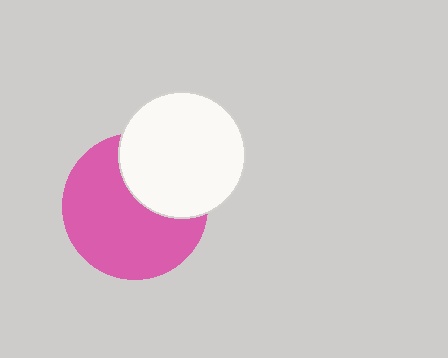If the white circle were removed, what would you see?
You would see the complete pink circle.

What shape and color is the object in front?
The object in front is a white circle.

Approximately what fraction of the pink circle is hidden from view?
Roughly 33% of the pink circle is hidden behind the white circle.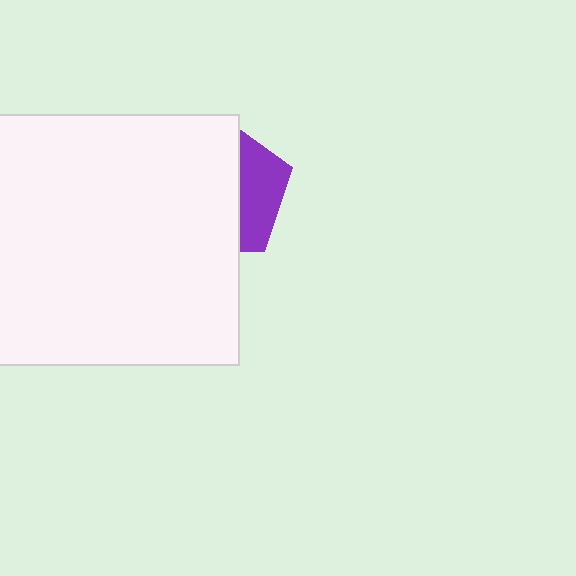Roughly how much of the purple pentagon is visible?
A small part of it is visible (roughly 32%).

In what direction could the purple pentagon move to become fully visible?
The purple pentagon could move right. That would shift it out from behind the white square entirely.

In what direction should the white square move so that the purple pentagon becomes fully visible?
The white square should move left. That is the shortest direction to clear the overlap and leave the purple pentagon fully visible.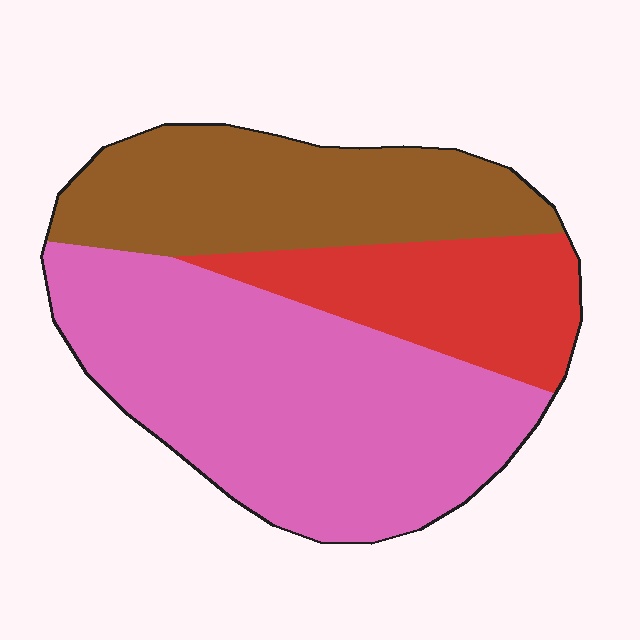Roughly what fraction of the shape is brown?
Brown covers 29% of the shape.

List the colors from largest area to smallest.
From largest to smallest: pink, brown, red.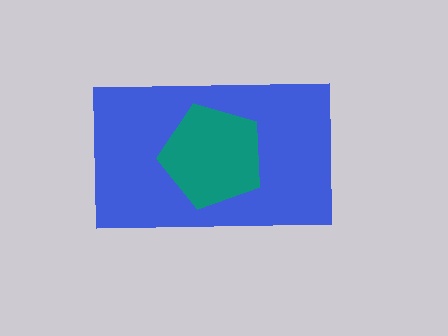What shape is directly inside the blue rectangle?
The teal pentagon.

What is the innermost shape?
The teal pentagon.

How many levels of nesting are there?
2.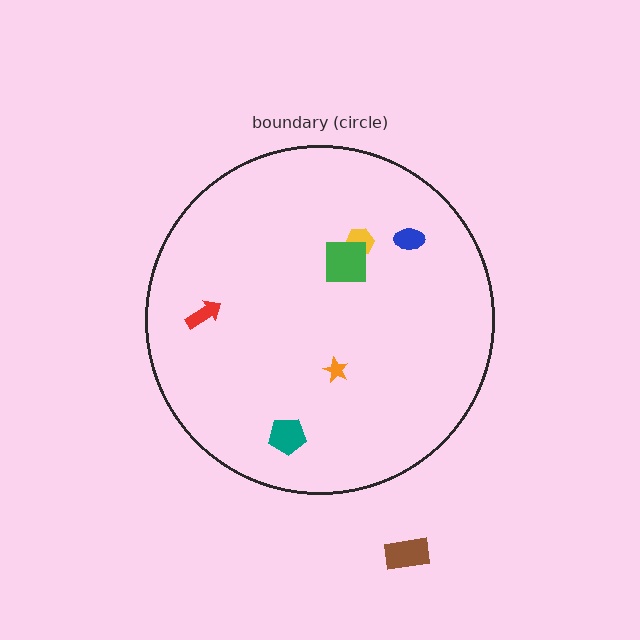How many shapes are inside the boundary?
6 inside, 1 outside.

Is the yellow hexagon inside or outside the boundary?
Inside.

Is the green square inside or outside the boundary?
Inside.